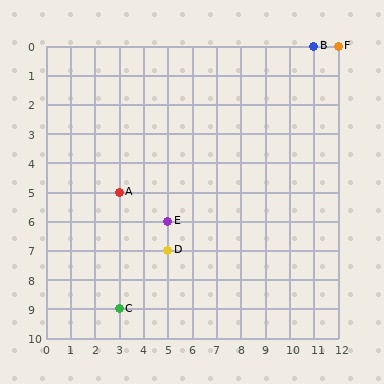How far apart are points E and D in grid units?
Points E and D are 1 row apart.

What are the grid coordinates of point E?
Point E is at grid coordinates (5, 6).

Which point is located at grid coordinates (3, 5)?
Point A is at (3, 5).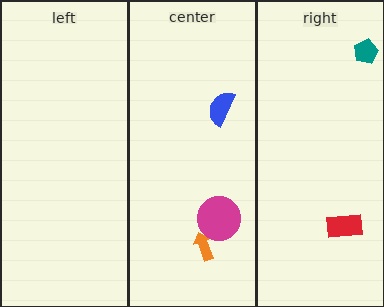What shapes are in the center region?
The orange arrow, the magenta circle, the blue semicircle.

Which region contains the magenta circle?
The center region.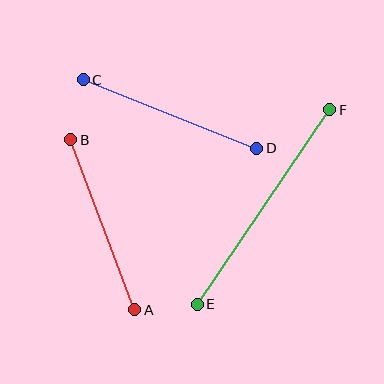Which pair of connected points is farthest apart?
Points E and F are farthest apart.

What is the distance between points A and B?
The distance is approximately 182 pixels.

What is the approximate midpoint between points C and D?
The midpoint is at approximately (170, 114) pixels.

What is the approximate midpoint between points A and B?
The midpoint is at approximately (103, 225) pixels.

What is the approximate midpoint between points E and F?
The midpoint is at approximately (264, 207) pixels.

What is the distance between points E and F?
The distance is approximately 235 pixels.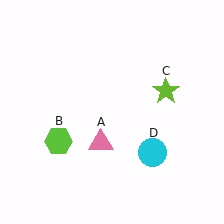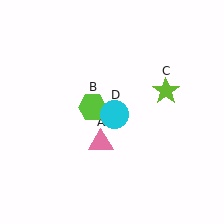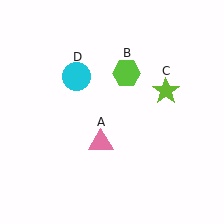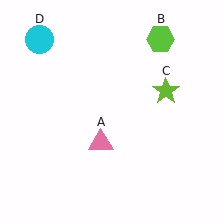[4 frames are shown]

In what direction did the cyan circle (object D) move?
The cyan circle (object D) moved up and to the left.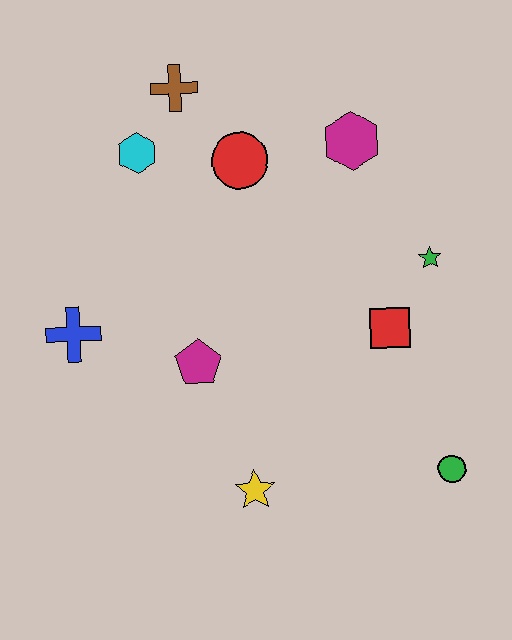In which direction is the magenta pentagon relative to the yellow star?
The magenta pentagon is above the yellow star.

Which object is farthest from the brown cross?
The green circle is farthest from the brown cross.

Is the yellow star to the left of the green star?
Yes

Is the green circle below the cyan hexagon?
Yes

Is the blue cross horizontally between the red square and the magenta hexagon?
No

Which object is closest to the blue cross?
The magenta pentagon is closest to the blue cross.